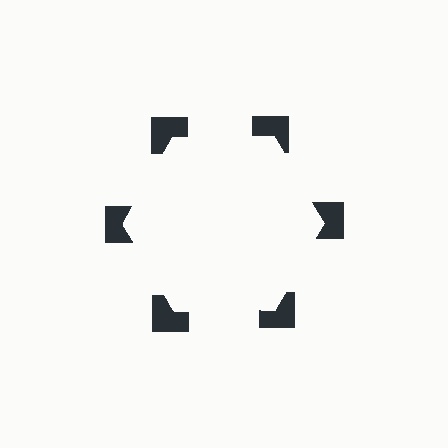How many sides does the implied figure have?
6 sides.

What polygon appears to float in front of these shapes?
An illusory hexagon — its edges are inferred from the aligned wedge cuts in the notched squares, not physically drawn.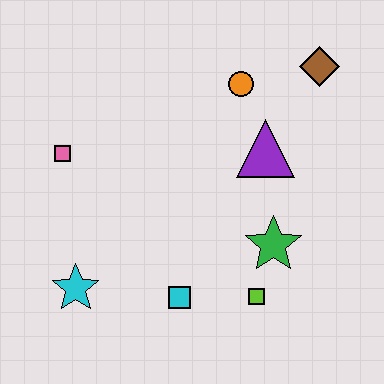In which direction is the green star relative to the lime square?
The green star is above the lime square.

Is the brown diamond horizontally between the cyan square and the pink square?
No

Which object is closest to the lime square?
The green star is closest to the lime square.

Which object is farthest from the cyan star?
The brown diamond is farthest from the cyan star.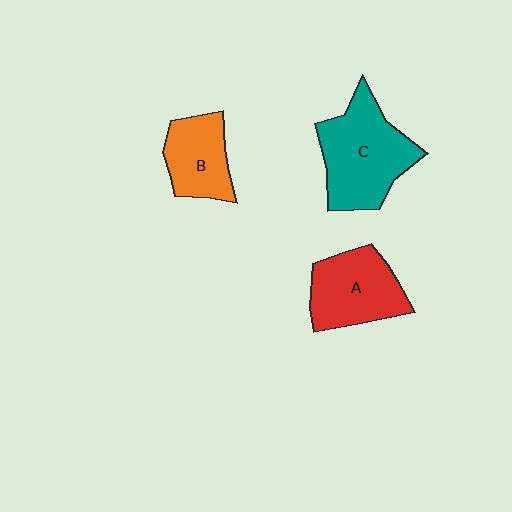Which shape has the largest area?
Shape C (teal).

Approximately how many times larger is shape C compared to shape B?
Approximately 1.6 times.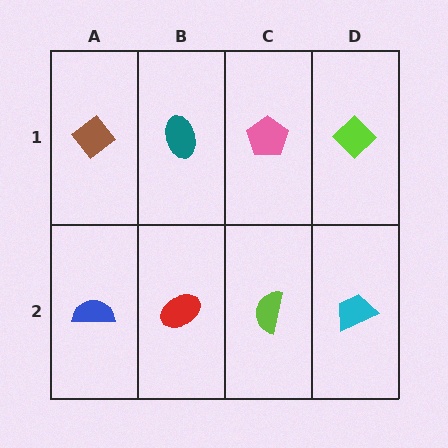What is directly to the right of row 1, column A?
A teal ellipse.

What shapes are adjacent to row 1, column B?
A red ellipse (row 2, column B), a brown diamond (row 1, column A), a pink pentagon (row 1, column C).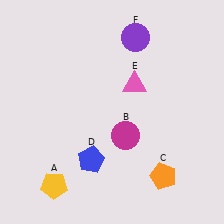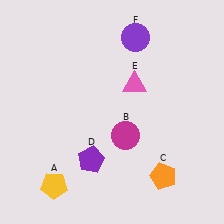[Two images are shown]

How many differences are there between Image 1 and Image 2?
There is 1 difference between the two images.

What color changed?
The pentagon (D) changed from blue in Image 1 to purple in Image 2.